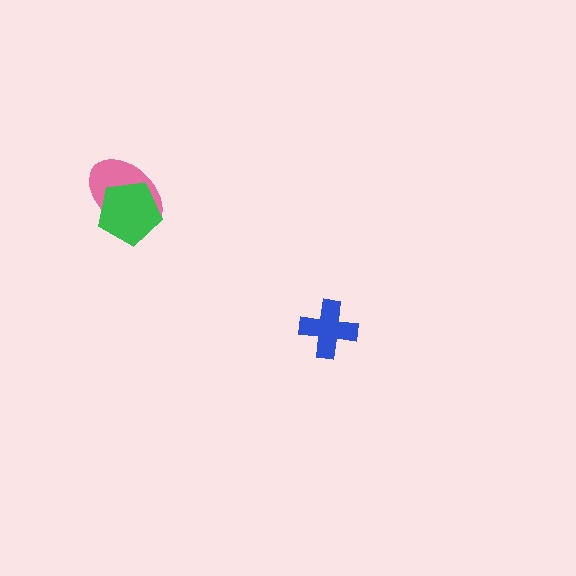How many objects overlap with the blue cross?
0 objects overlap with the blue cross.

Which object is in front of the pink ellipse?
The green pentagon is in front of the pink ellipse.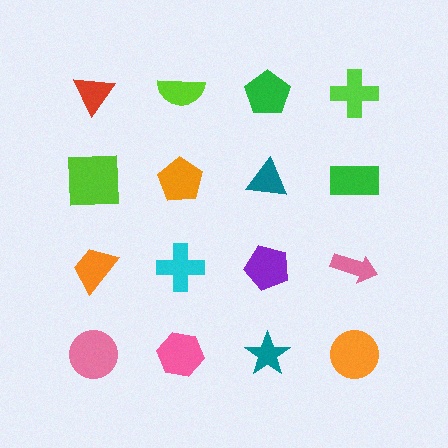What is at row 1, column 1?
A red triangle.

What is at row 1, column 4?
A lime cross.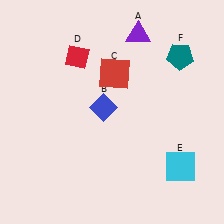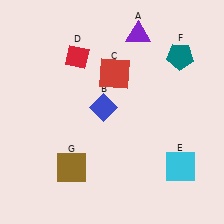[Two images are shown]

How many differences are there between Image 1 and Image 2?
There is 1 difference between the two images.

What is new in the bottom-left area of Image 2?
A brown square (G) was added in the bottom-left area of Image 2.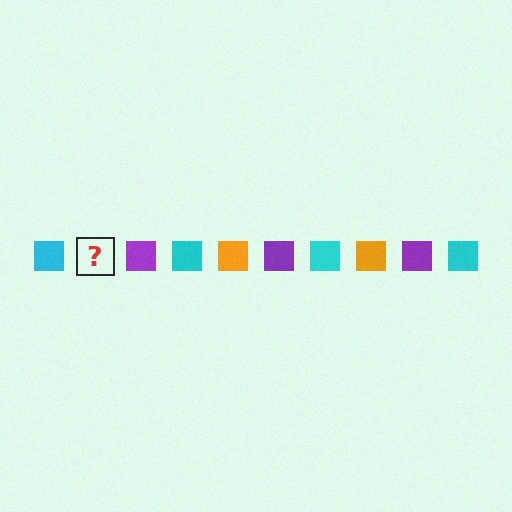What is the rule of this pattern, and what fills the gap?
The rule is that the pattern cycles through cyan, orange, purple squares. The gap should be filled with an orange square.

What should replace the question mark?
The question mark should be replaced with an orange square.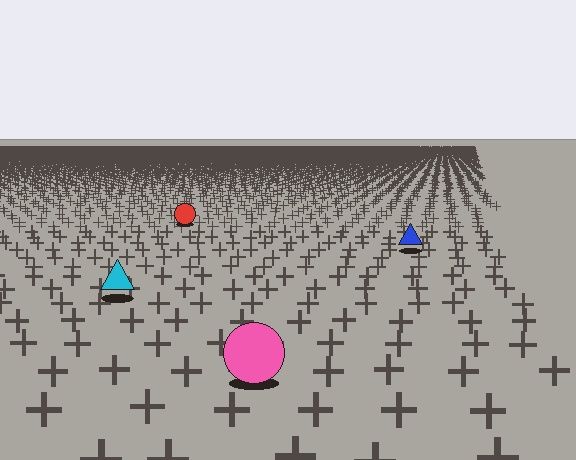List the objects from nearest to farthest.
From nearest to farthest: the pink circle, the cyan triangle, the blue triangle, the red circle.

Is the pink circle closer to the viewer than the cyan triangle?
Yes. The pink circle is closer — you can tell from the texture gradient: the ground texture is coarser near it.